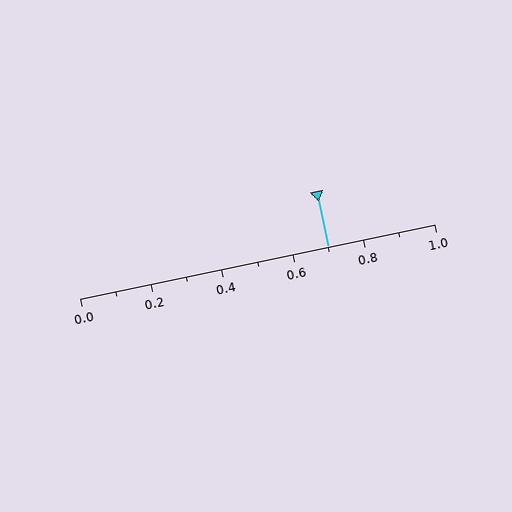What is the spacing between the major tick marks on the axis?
The major ticks are spaced 0.2 apart.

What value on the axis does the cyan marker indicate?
The marker indicates approximately 0.7.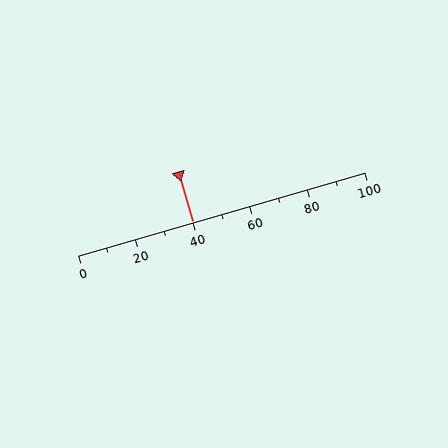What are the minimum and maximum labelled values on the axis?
The axis runs from 0 to 100.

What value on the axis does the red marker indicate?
The marker indicates approximately 40.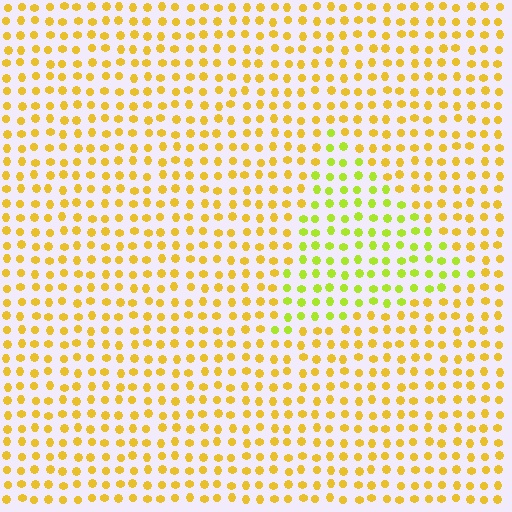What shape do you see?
I see a triangle.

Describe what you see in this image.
The image is filled with small yellow elements in a uniform arrangement. A triangle-shaped region is visible where the elements are tinted to a slightly different hue, forming a subtle color boundary.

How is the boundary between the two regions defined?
The boundary is defined purely by a slight shift in hue (about 33 degrees). Spacing, size, and orientation are identical on both sides.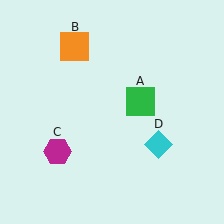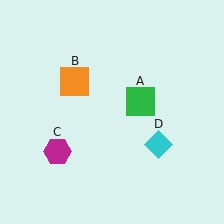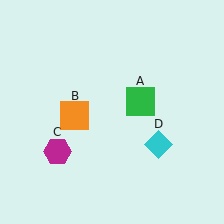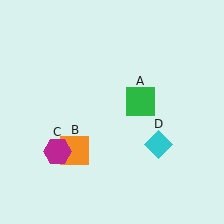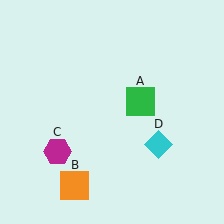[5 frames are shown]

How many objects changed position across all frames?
1 object changed position: orange square (object B).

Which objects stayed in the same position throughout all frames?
Green square (object A) and magenta hexagon (object C) and cyan diamond (object D) remained stationary.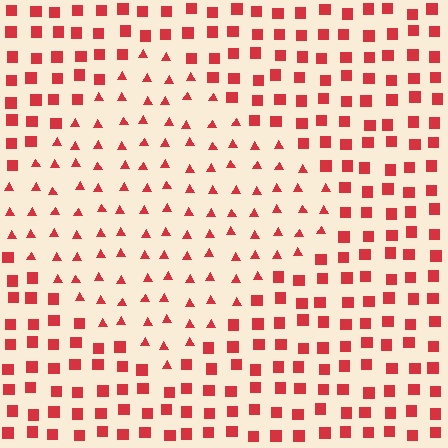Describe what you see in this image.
The image is filled with small red elements arranged in a uniform grid. A diamond-shaped region contains triangles, while the surrounding area contains squares. The boundary is defined purely by the change in element shape.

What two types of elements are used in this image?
The image uses triangles inside the diamond region and squares outside it.